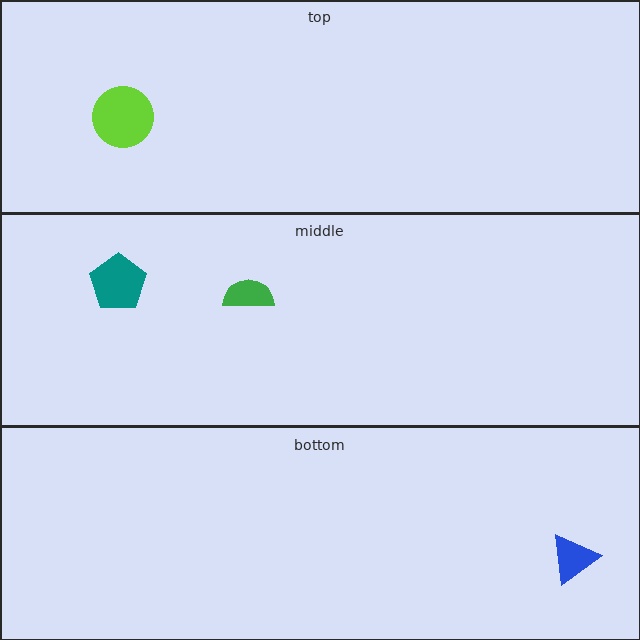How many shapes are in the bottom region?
1.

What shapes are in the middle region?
The teal pentagon, the green semicircle.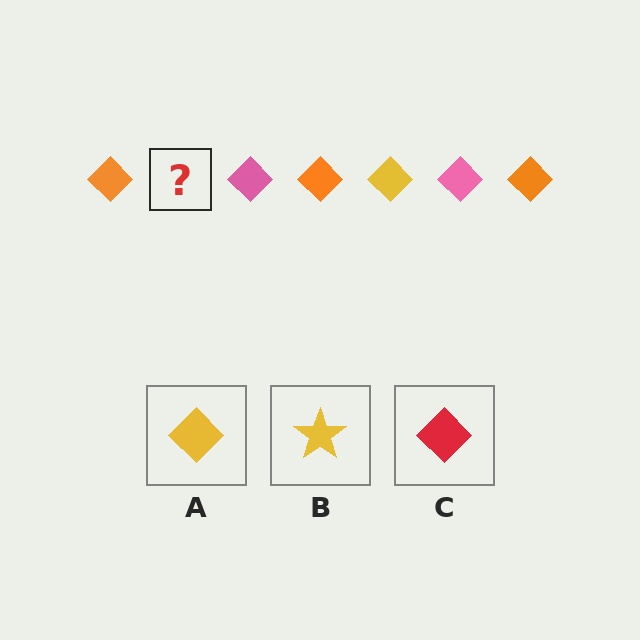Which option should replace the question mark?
Option A.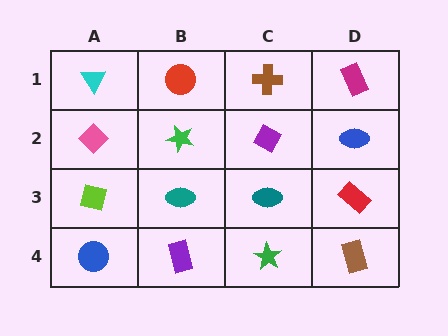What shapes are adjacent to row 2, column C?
A brown cross (row 1, column C), a teal ellipse (row 3, column C), a green star (row 2, column B), a blue ellipse (row 2, column D).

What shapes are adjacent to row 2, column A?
A cyan triangle (row 1, column A), a lime square (row 3, column A), a green star (row 2, column B).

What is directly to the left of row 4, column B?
A blue circle.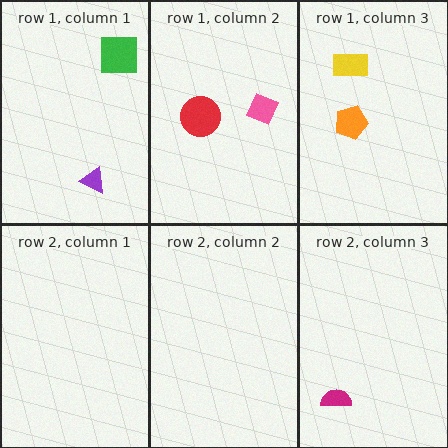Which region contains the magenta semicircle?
The row 2, column 3 region.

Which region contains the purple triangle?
The row 1, column 1 region.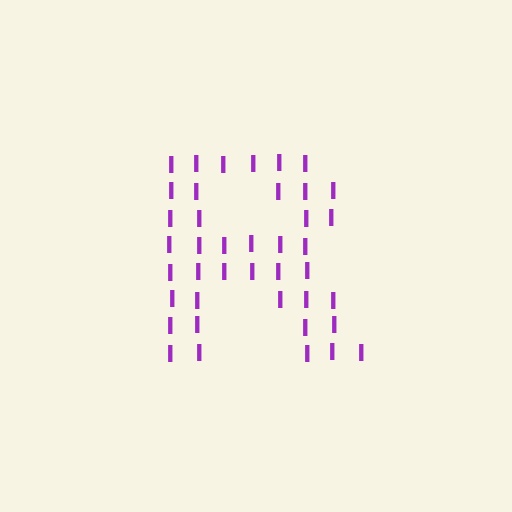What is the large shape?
The large shape is the letter R.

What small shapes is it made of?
It is made of small letter I's.